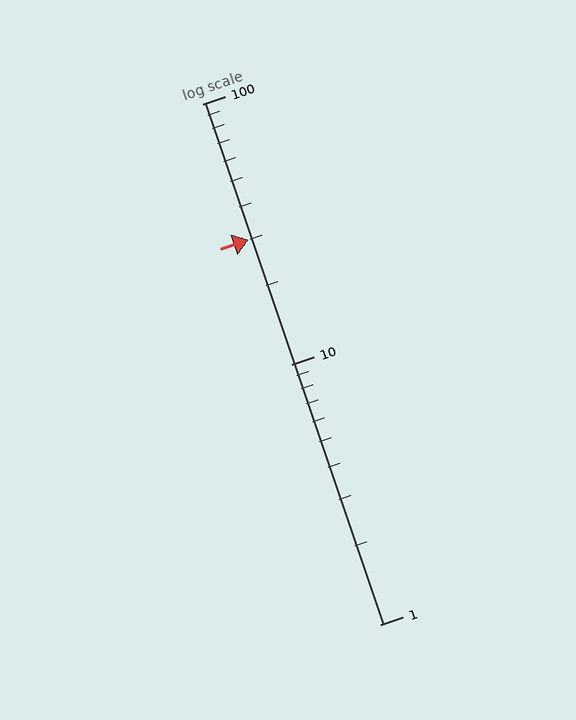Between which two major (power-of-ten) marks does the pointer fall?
The pointer is between 10 and 100.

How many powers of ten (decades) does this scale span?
The scale spans 2 decades, from 1 to 100.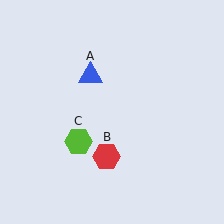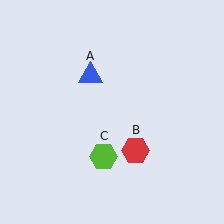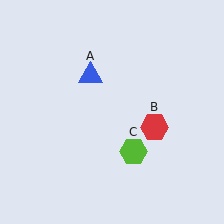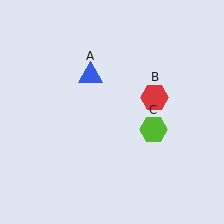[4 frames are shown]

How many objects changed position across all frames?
2 objects changed position: red hexagon (object B), lime hexagon (object C).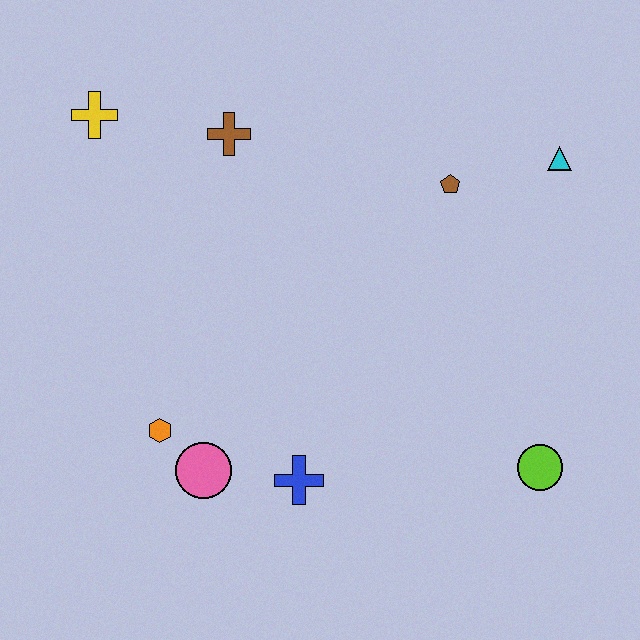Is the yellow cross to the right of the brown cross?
No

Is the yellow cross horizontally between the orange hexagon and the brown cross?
No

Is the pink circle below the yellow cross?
Yes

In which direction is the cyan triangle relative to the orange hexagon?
The cyan triangle is to the right of the orange hexagon.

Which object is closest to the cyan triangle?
The brown pentagon is closest to the cyan triangle.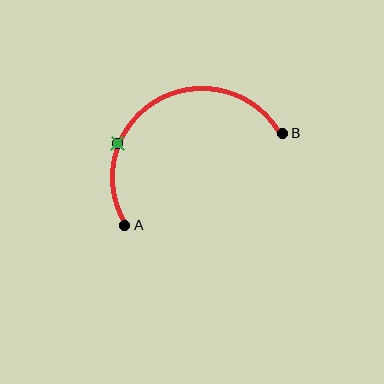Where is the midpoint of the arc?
The arc midpoint is the point on the curve farthest from the straight line joining A and B. It sits above that line.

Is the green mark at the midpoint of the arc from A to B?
No. The green mark lies on the arc but is closer to endpoint A. The arc midpoint would be at the point on the curve equidistant along the arc from both A and B.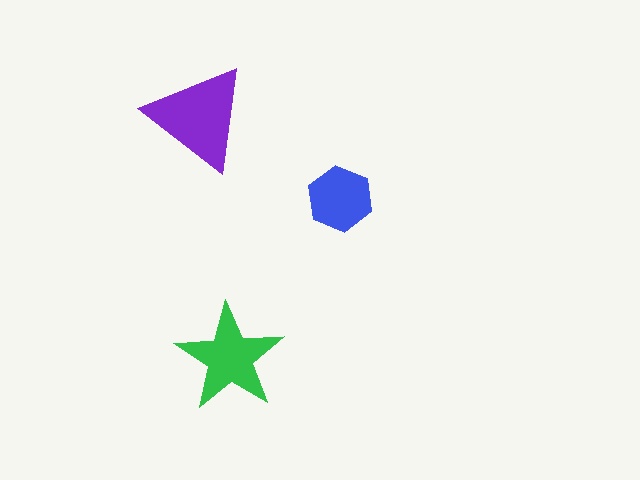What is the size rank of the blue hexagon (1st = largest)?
3rd.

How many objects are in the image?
There are 3 objects in the image.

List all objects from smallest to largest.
The blue hexagon, the green star, the purple triangle.